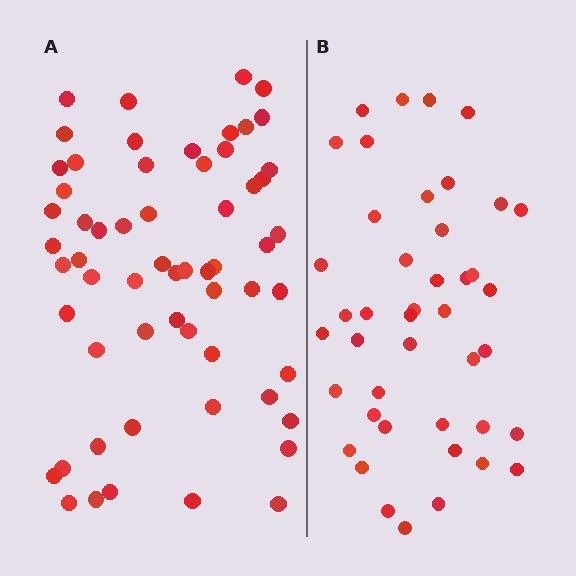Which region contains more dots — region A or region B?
Region A (the left region) has more dots.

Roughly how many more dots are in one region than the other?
Region A has approximately 15 more dots than region B.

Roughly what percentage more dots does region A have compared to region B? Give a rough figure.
About 40% more.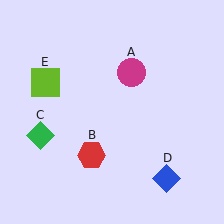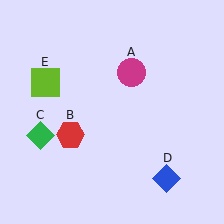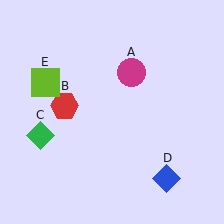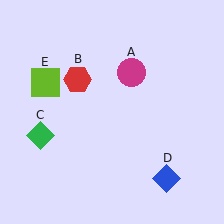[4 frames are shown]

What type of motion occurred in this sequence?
The red hexagon (object B) rotated clockwise around the center of the scene.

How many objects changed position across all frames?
1 object changed position: red hexagon (object B).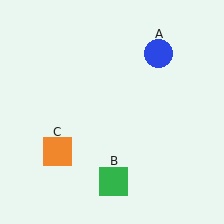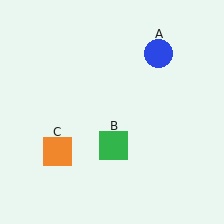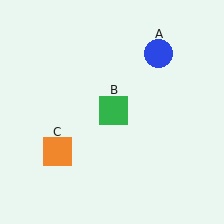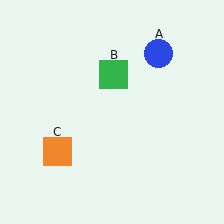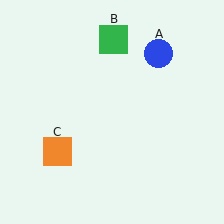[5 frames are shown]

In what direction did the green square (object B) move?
The green square (object B) moved up.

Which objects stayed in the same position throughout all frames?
Blue circle (object A) and orange square (object C) remained stationary.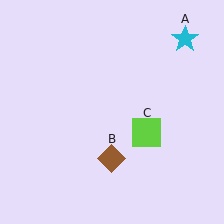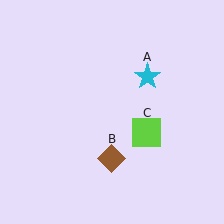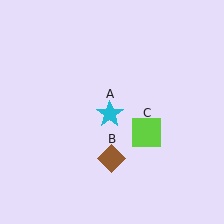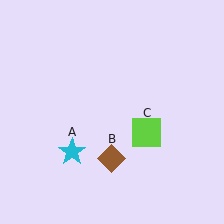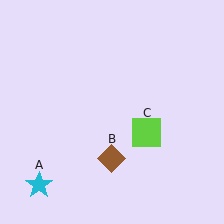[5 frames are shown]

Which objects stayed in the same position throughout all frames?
Brown diamond (object B) and lime square (object C) remained stationary.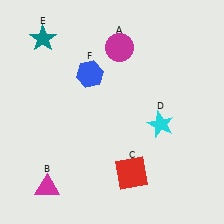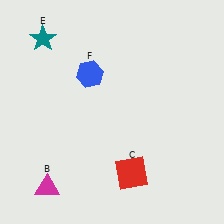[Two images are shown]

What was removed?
The magenta circle (A), the cyan star (D) were removed in Image 2.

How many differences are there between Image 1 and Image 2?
There are 2 differences between the two images.